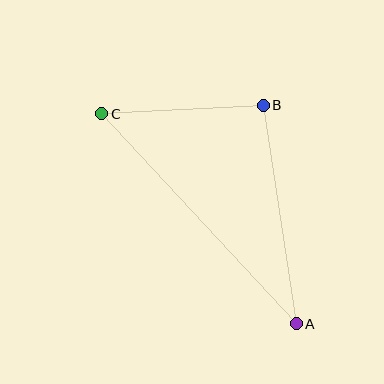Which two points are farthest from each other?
Points A and C are farthest from each other.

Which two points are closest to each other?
Points B and C are closest to each other.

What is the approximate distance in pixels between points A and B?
The distance between A and B is approximately 221 pixels.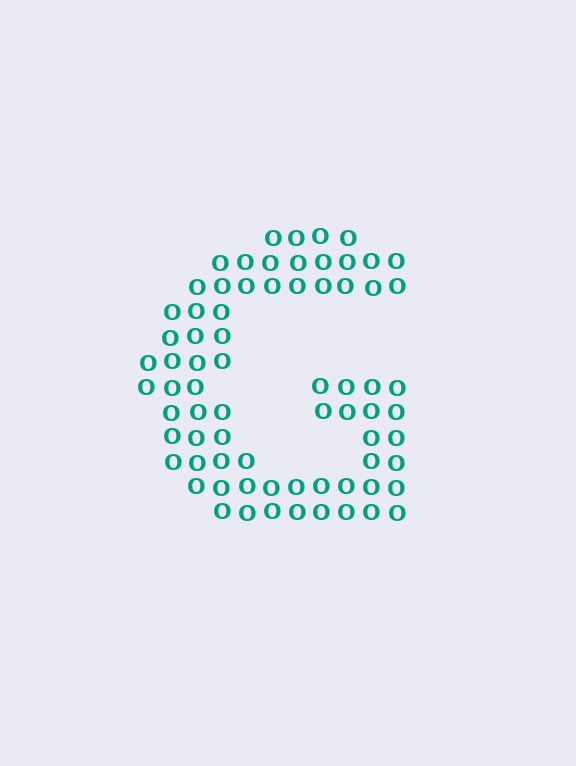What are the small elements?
The small elements are letter O's.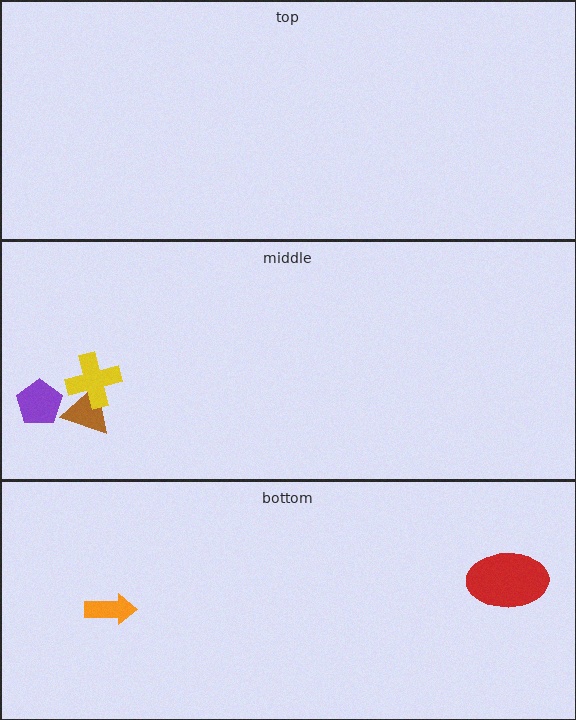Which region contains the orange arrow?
The bottom region.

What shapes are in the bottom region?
The red ellipse, the orange arrow.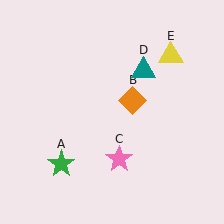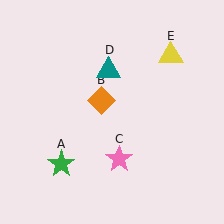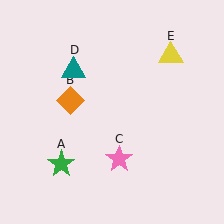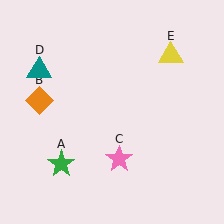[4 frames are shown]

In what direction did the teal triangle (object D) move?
The teal triangle (object D) moved left.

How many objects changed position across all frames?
2 objects changed position: orange diamond (object B), teal triangle (object D).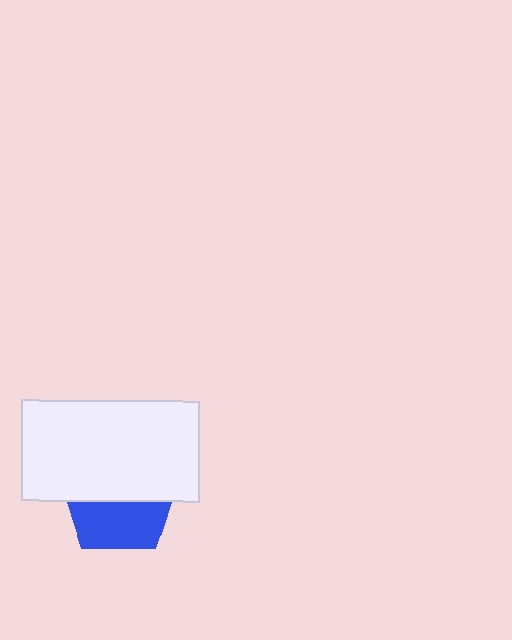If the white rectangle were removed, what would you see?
You would see the complete blue pentagon.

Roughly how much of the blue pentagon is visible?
A small part of it is visible (roughly 44%).